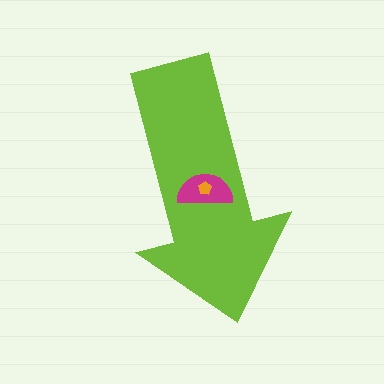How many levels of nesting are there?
3.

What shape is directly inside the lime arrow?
The magenta semicircle.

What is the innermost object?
The orange pentagon.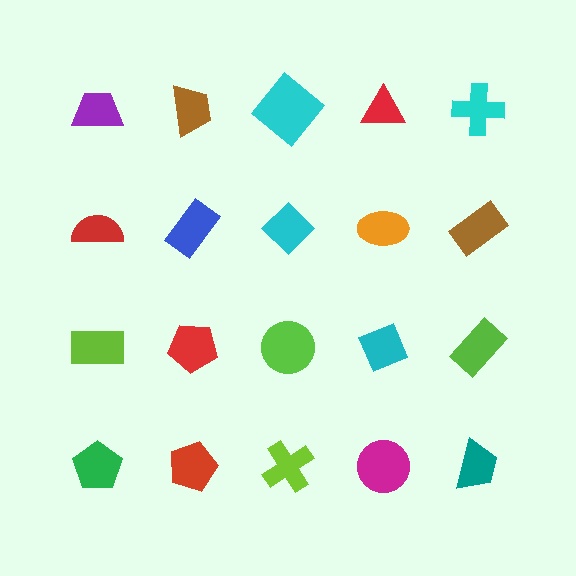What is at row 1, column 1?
A purple trapezoid.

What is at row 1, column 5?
A cyan cross.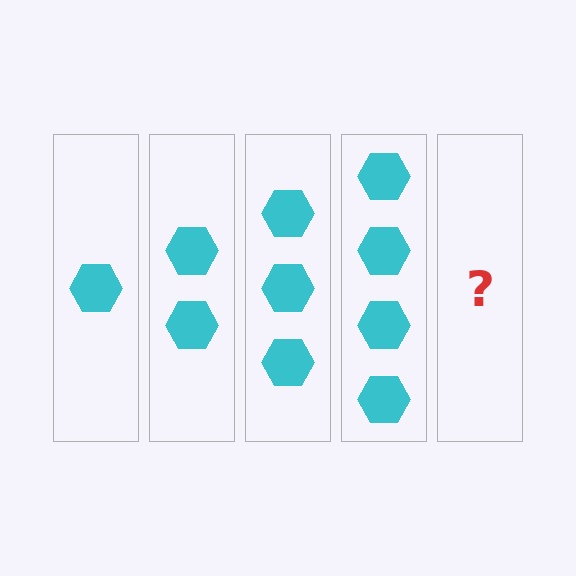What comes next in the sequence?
The next element should be 5 hexagons.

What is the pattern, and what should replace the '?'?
The pattern is that each step adds one more hexagon. The '?' should be 5 hexagons.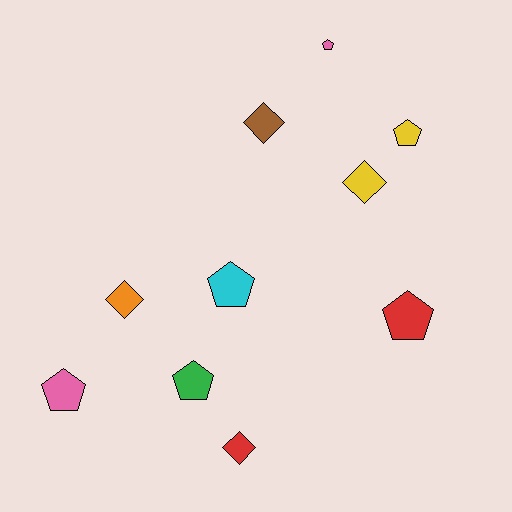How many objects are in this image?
There are 10 objects.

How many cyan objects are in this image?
There is 1 cyan object.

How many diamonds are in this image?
There are 4 diamonds.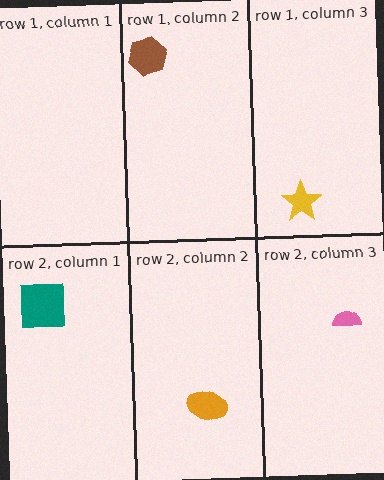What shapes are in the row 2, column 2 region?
The orange ellipse.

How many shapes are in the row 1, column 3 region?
1.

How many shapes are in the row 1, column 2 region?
1.